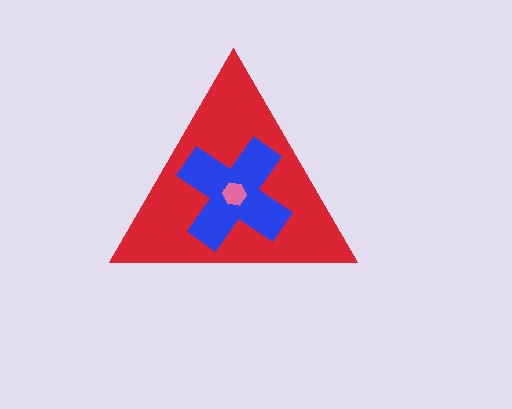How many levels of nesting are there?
3.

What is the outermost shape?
The red triangle.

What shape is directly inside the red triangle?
The blue cross.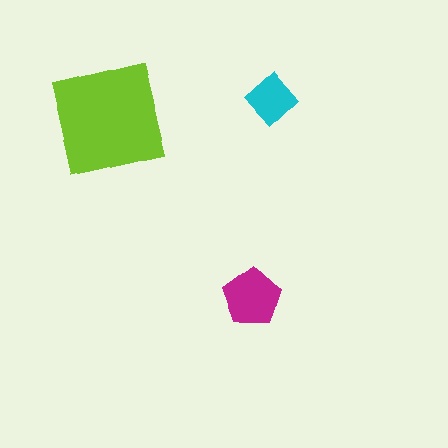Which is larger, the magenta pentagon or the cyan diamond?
The magenta pentagon.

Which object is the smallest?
The cyan diamond.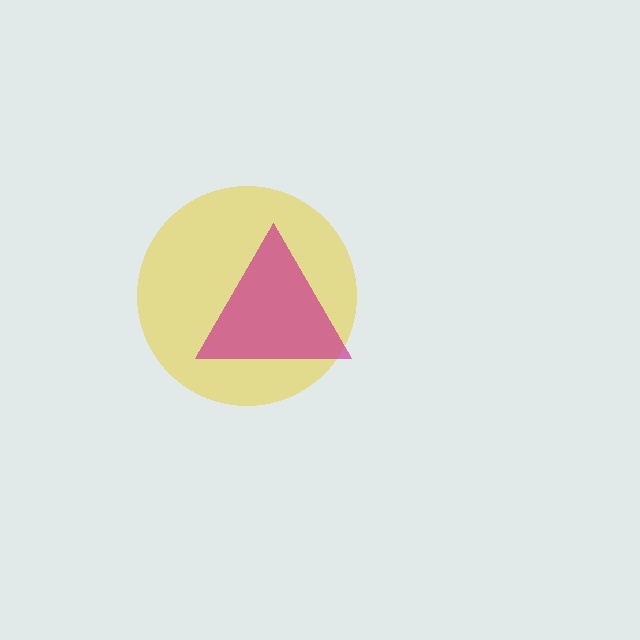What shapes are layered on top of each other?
The layered shapes are: a yellow circle, a magenta triangle.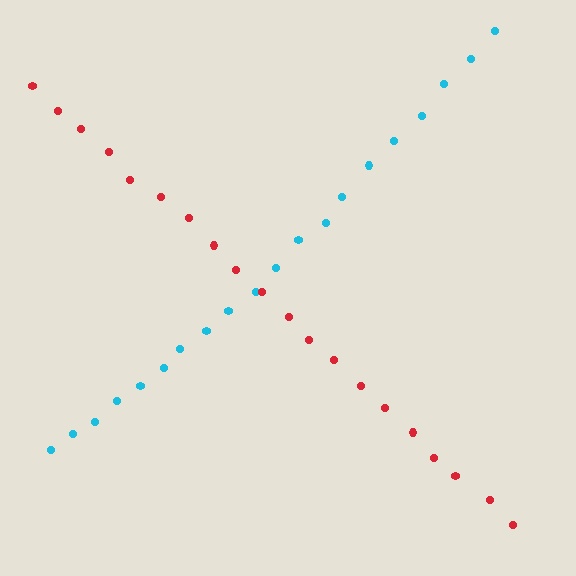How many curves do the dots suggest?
There are 2 distinct paths.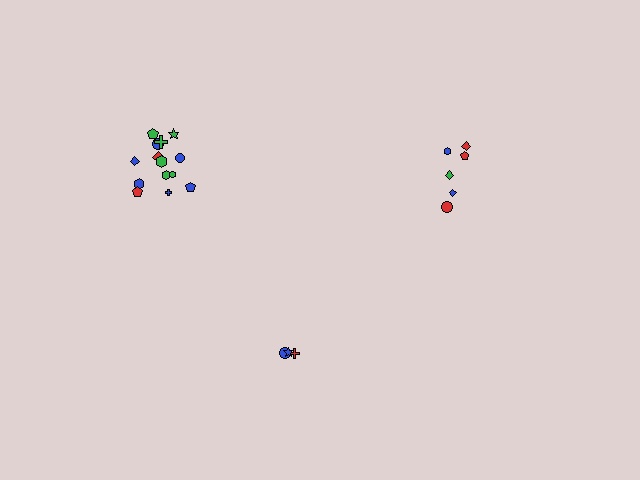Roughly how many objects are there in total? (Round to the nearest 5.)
Roughly 25 objects in total.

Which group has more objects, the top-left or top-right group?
The top-left group.